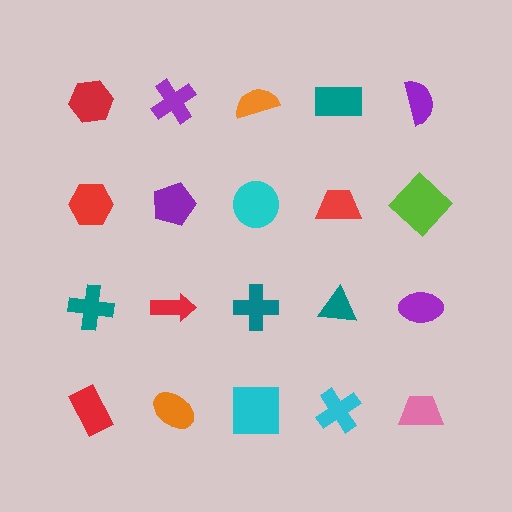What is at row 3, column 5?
A purple ellipse.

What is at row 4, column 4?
A cyan cross.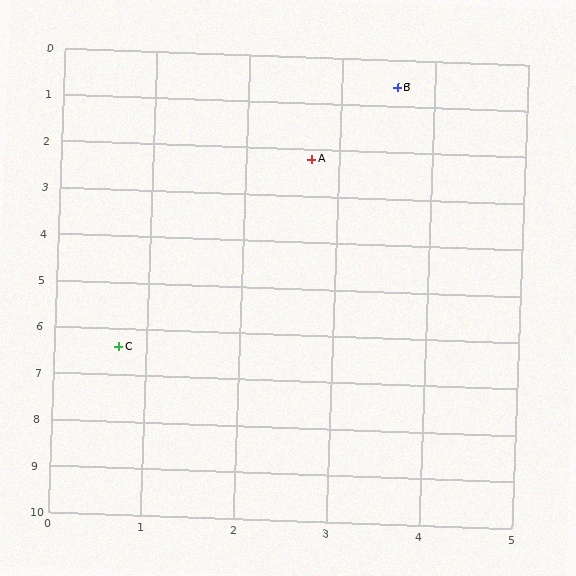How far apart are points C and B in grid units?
Points C and B are about 6.5 grid units apart.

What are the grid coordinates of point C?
Point C is at approximately (0.7, 6.4).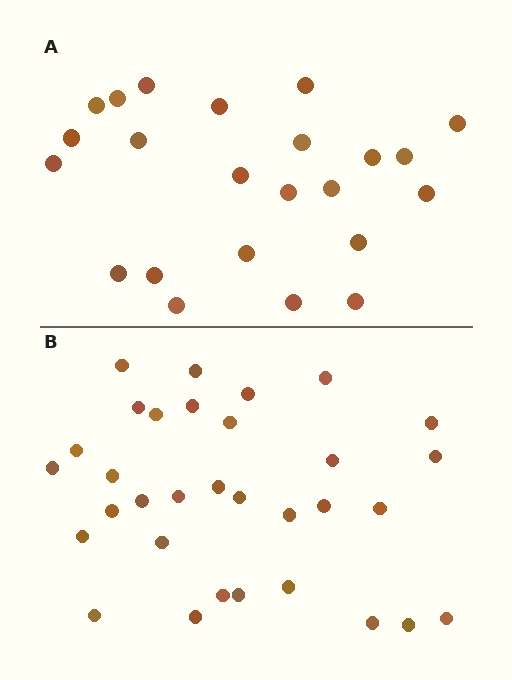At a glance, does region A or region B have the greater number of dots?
Region B (the bottom region) has more dots.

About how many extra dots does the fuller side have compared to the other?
Region B has roughly 8 or so more dots than region A.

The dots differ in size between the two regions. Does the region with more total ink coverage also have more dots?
No. Region A has more total ink coverage because its dots are larger, but region B actually contains more individual dots. Total area can be misleading — the number of items is what matters here.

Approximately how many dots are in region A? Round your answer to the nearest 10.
About 20 dots. (The exact count is 23, which rounds to 20.)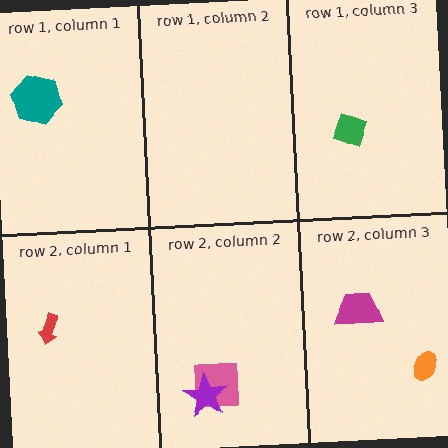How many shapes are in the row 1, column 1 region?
1.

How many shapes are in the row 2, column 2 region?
2.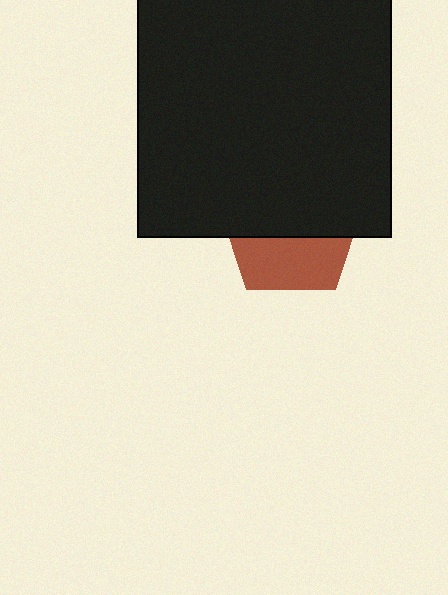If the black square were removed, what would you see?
You would see the complete brown pentagon.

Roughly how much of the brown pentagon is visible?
A small part of it is visible (roughly 40%).